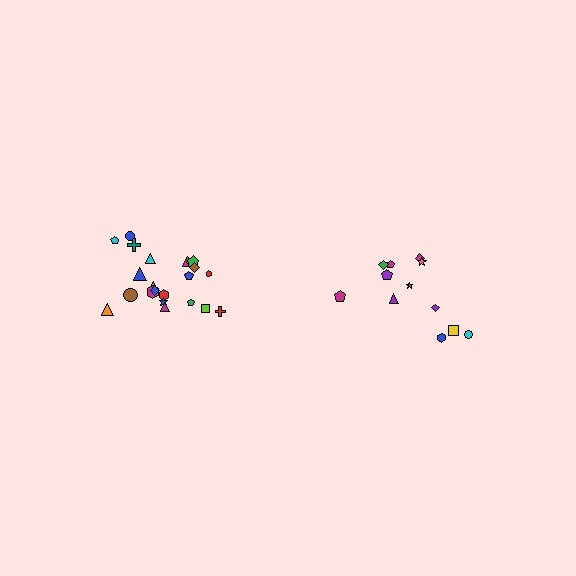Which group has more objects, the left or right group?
The left group.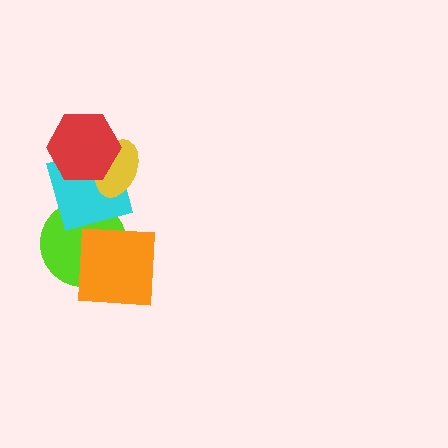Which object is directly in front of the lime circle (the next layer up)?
The cyan diamond is directly in front of the lime circle.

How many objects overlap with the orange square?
1 object overlaps with the orange square.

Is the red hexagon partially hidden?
No, no other shape covers it.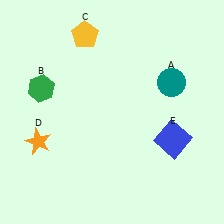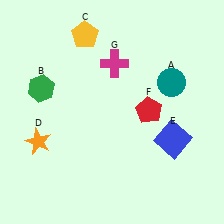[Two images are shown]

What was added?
A red pentagon (F), a magenta cross (G) were added in Image 2.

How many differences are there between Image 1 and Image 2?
There are 2 differences between the two images.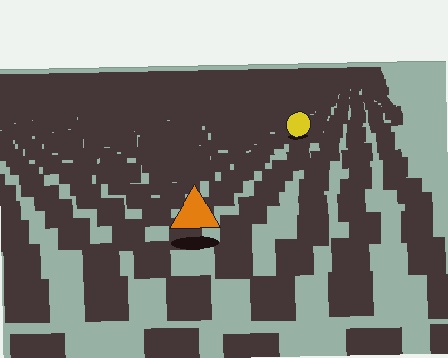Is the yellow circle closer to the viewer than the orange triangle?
No. The orange triangle is closer — you can tell from the texture gradient: the ground texture is coarser near it.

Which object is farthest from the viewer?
The yellow circle is farthest from the viewer. It appears smaller and the ground texture around it is denser.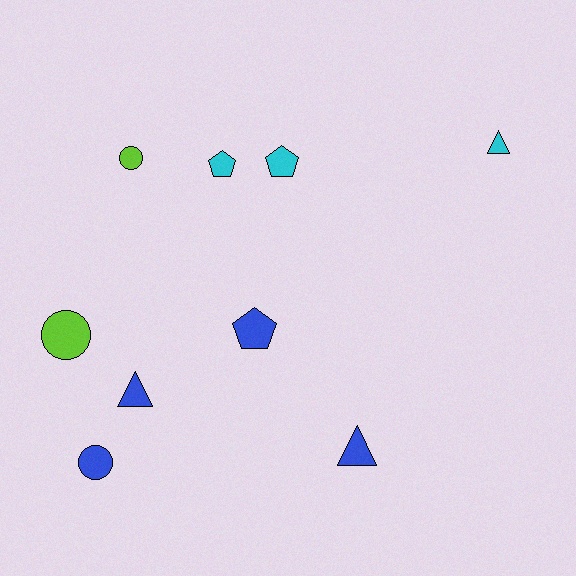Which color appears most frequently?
Blue, with 4 objects.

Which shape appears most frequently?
Triangle, with 3 objects.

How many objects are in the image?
There are 9 objects.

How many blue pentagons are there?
There is 1 blue pentagon.